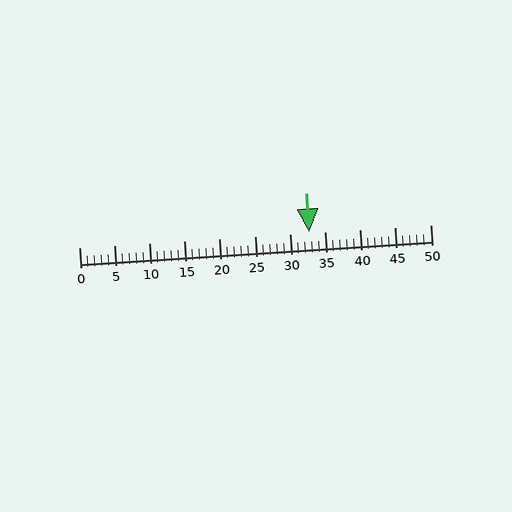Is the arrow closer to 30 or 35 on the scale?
The arrow is closer to 35.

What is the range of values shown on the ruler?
The ruler shows values from 0 to 50.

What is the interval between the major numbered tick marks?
The major tick marks are spaced 5 units apart.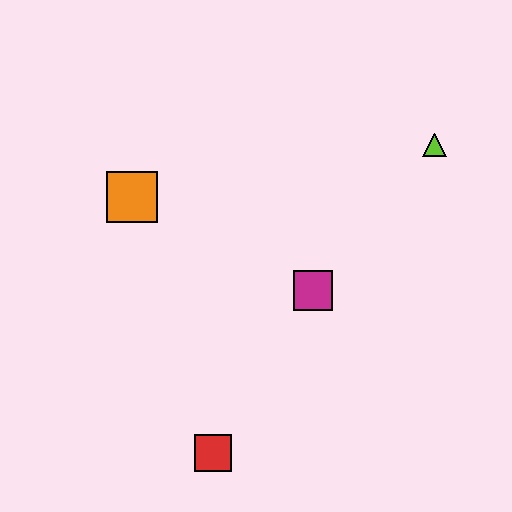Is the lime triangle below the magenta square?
No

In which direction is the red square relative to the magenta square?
The red square is below the magenta square.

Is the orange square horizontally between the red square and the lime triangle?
No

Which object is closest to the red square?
The magenta square is closest to the red square.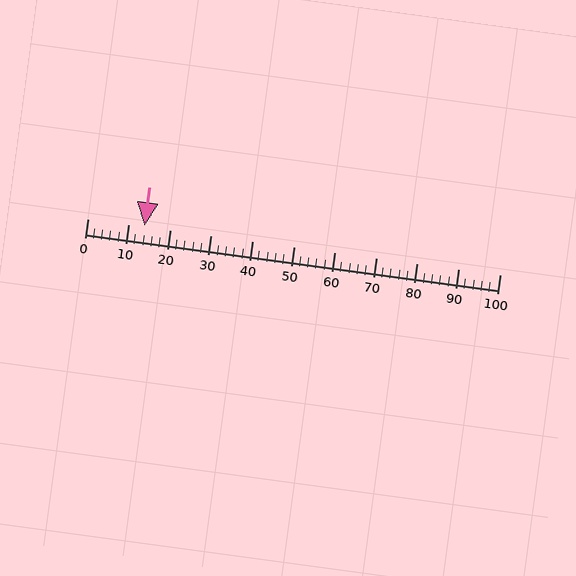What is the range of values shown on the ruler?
The ruler shows values from 0 to 100.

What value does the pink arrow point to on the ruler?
The pink arrow points to approximately 14.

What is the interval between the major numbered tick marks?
The major tick marks are spaced 10 units apart.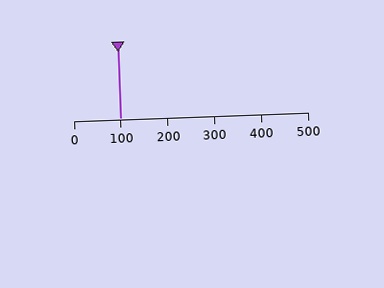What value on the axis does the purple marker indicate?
The marker indicates approximately 100.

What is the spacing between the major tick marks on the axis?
The major ticks are spaced 100 apart.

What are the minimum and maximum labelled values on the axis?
The axis runs from 0 to 500.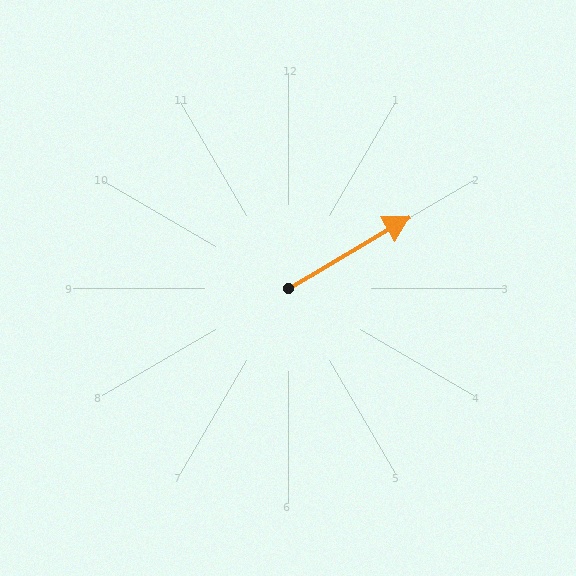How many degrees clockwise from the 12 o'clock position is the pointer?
Approximately 59 degrees.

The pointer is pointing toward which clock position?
Roughly 2 o'clock.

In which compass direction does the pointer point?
Northeast.